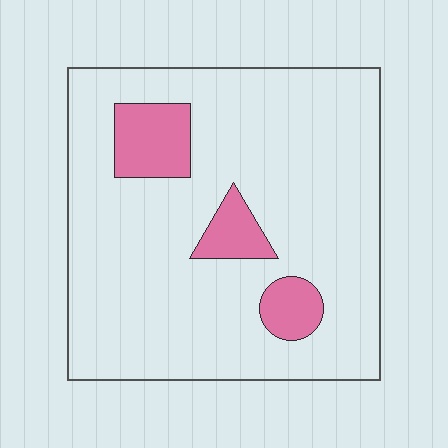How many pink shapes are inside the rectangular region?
3.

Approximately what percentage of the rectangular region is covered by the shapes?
Approximately 15%.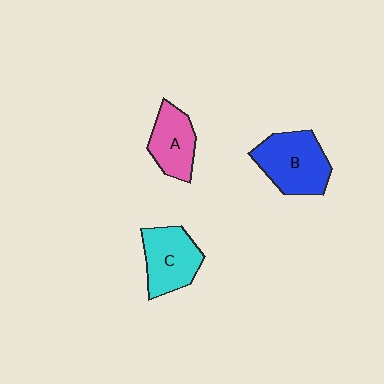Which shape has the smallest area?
Shape A (pink).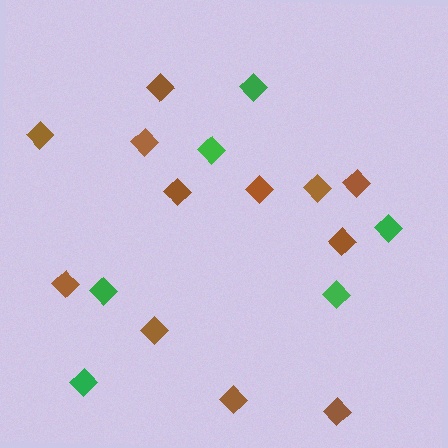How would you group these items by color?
There are 2 groups: one group of brown diamonds (12) and one group of green diamonds (6).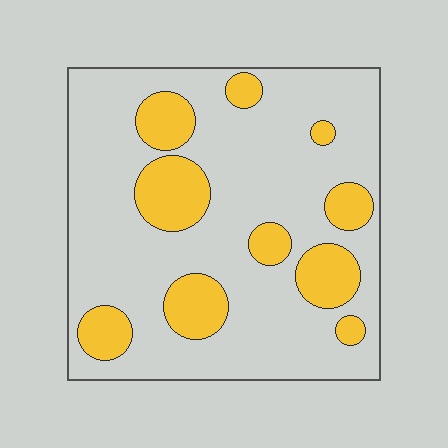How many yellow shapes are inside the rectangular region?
10.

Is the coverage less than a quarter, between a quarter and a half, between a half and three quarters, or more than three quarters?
Less than a quarter.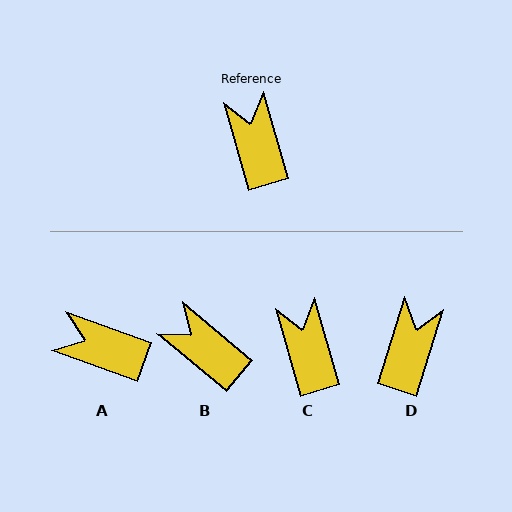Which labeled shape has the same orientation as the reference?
C.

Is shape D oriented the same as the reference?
No, it is off by about 34 degrees.